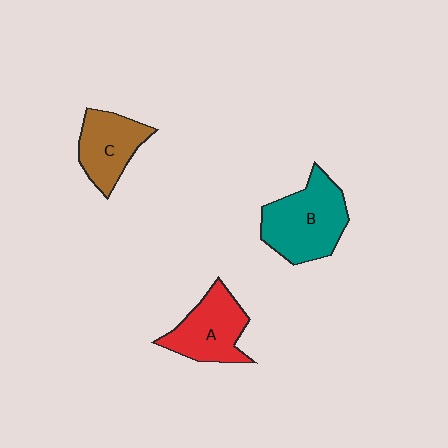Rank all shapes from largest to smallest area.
From largest to smallest: B (teal), A (red), C (brown).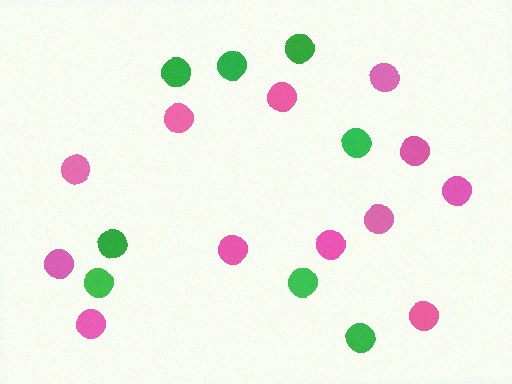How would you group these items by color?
There are 2 groups: one group of green circles (8) and one group of pink circles (12).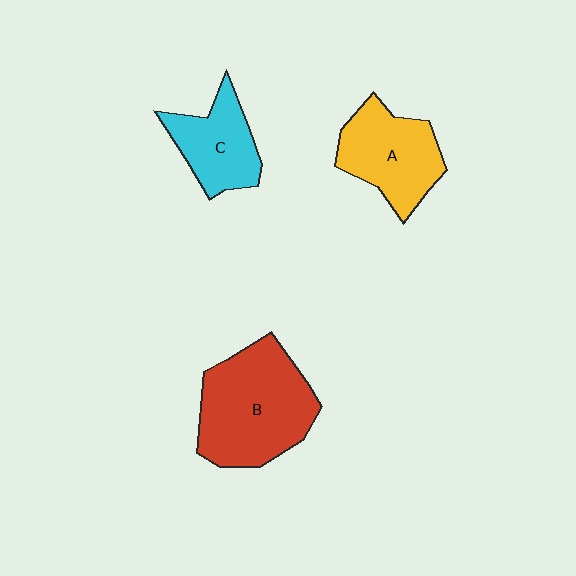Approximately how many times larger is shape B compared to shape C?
Approximately 1.8 times.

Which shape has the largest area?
Shape B (red).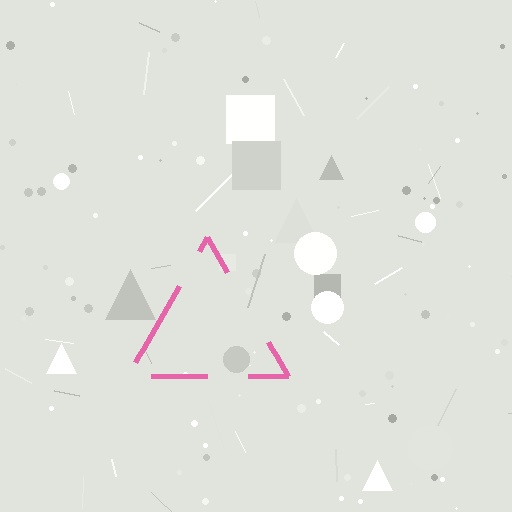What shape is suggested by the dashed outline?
The dashed outline suggests a triangle.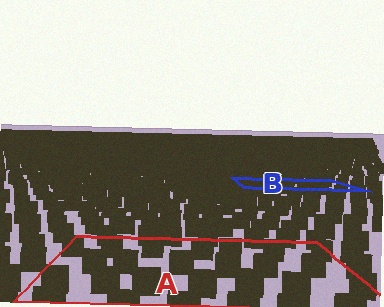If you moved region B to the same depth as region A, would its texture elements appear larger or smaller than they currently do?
They would appear larger. At a closer depth, the same texture elements are projected at a bigger on-screen size.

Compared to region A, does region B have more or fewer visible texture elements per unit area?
Region B has more texture elements per unit area — they are packed more densely because it is farther away.